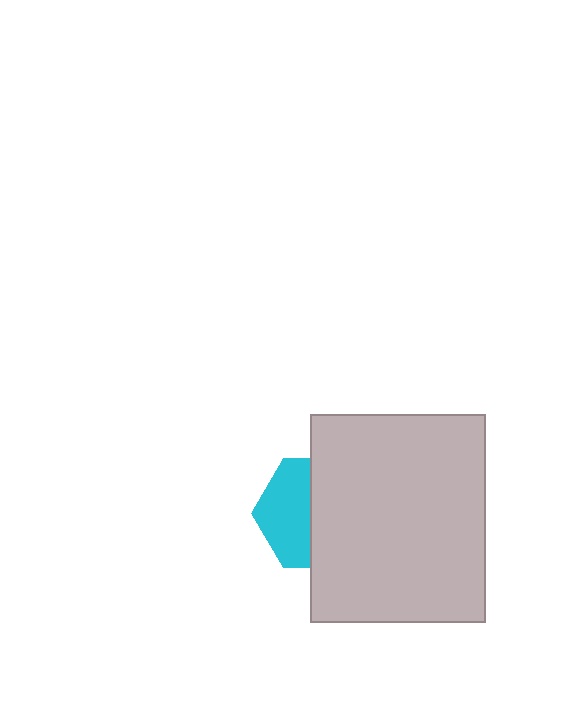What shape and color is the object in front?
The object in front is a light gray rectangle.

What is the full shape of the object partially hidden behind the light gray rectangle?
The partially hidden object is a cyan hexagon.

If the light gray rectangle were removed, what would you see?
You would see the complete cyan hexagon.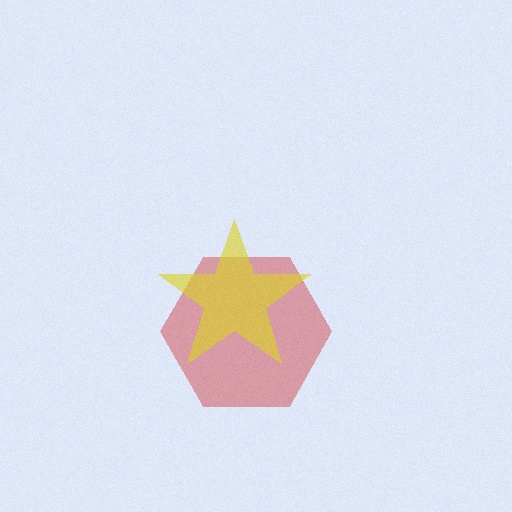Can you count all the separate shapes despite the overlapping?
Yes, there are 2 separate shapes.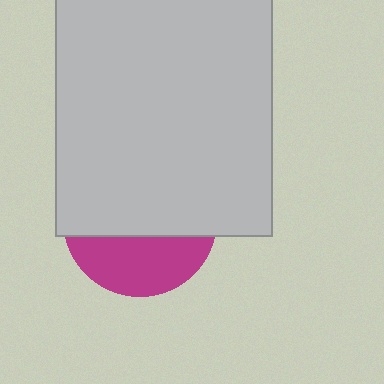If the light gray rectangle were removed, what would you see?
You would see the complete magenta circle.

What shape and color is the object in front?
The object in front is a light gray rectangle.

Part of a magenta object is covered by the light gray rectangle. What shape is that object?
It is a circle.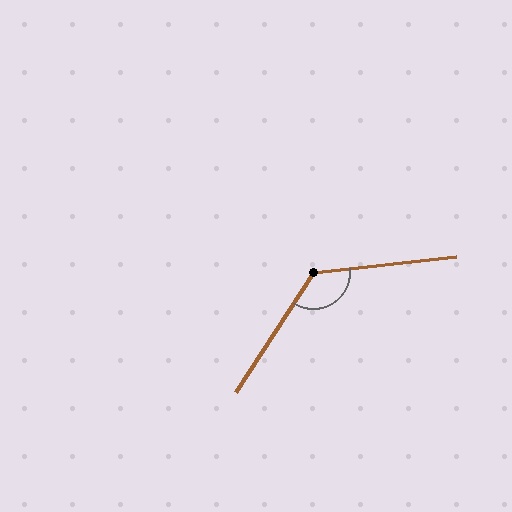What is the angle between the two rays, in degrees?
Approximately 129 degrees.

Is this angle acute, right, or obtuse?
It is obtuse.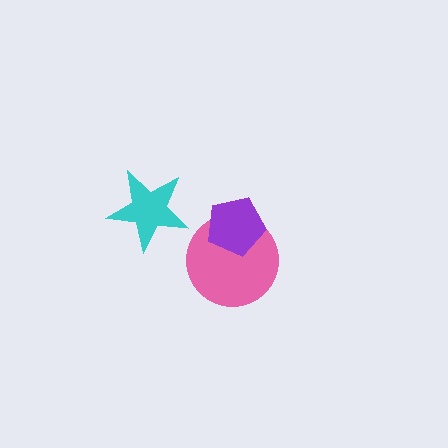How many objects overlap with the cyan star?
0 objects overlap with the cyan star.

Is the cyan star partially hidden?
No, no other shape covers it.